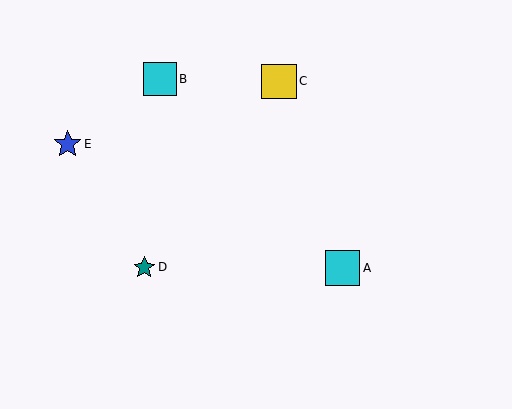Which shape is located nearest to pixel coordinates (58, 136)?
The blue star (labeled E) at (68, 144) is nearest to that location.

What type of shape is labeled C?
Shape C is a yellow square.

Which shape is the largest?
The cyan square (labeled A) is the largest.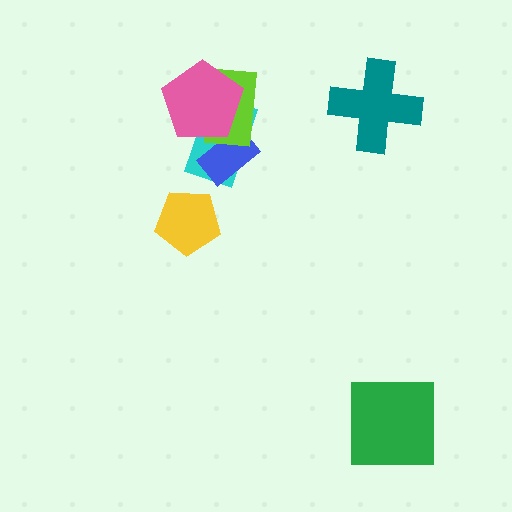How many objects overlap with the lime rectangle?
3 objects overlap with the lime rectangle.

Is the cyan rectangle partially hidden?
Yes, it is partially covered by another shape.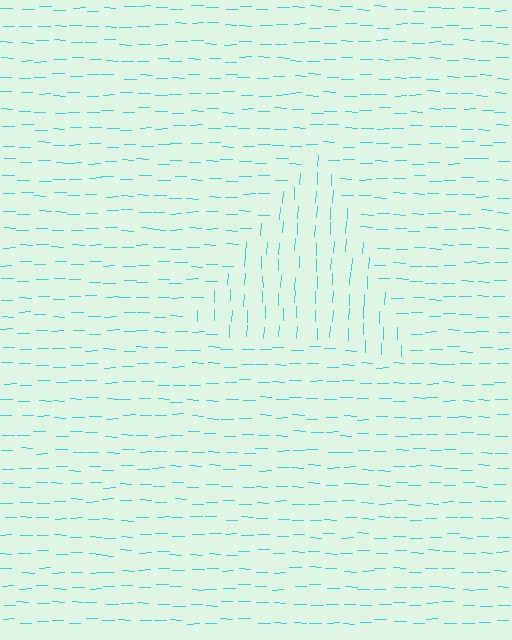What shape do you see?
I see a triangle.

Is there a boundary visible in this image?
Yes, there is a texture boundary formed by a change in line orientation.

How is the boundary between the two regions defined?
The boundary is defined purely by a change in line orientation (approximately 88 degrees difference). All lines are the same color and thickness.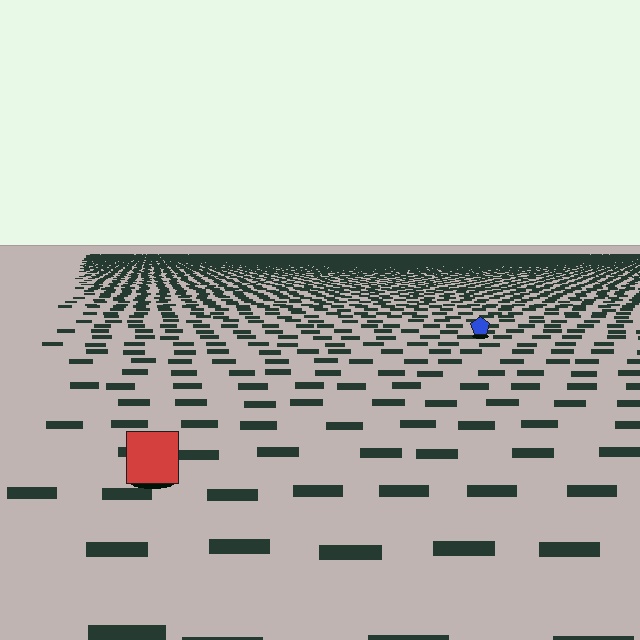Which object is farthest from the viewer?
The blue pentagon is farthest from the viewer. It appears smaller and the ground texture around it is denser.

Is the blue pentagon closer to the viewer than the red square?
No. The red square is closer — you can tell from the texture gradient: the ground texture is coarser near it.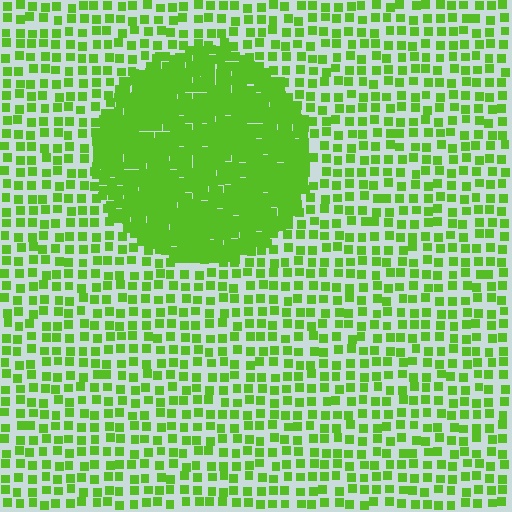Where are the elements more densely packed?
The elements are more densely packed inside the circle boundary.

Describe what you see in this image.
The image contains small lime elements arranged at two different densities. A circle-shaped region is visible where the elements are more densely packed than the surrounding area.